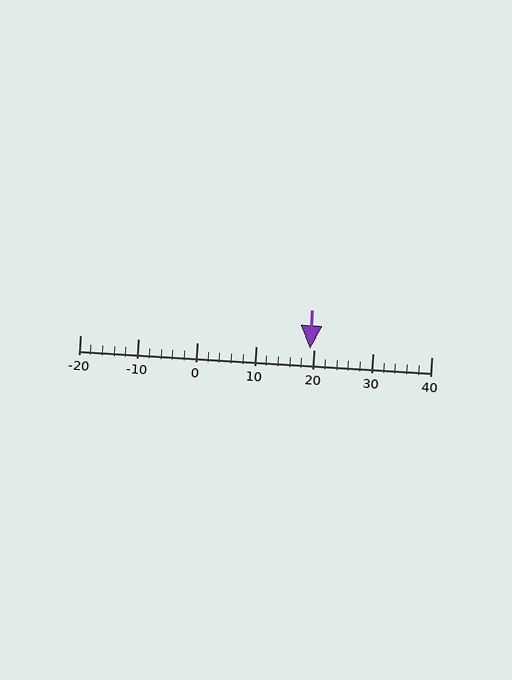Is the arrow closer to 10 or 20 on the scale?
The arrow is closer to 20.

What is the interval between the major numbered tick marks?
The major tick marks are spaced 10 units apart.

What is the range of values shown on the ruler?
The ruler shows values from -20 to 40.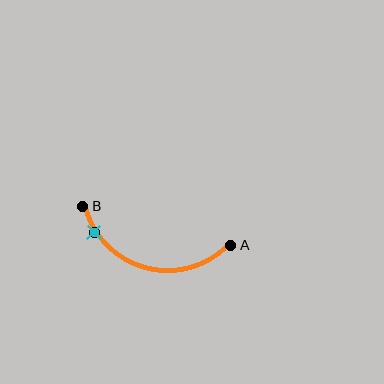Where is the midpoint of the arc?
The arc midpoint is the point on the curve farthest from the straight line joining A and B. It sits below that line.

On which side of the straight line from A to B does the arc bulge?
The arc bulges below the straight line connecting A and B.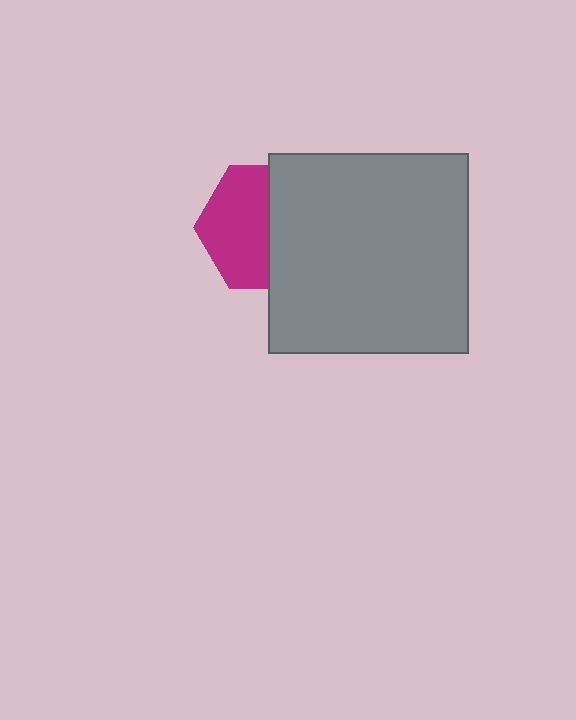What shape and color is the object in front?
The object in front is a gray square.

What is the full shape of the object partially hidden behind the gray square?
The partially hidden object is a magenta hexagon.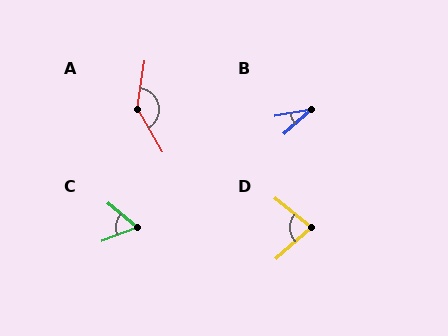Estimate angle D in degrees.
Approximately 80 degrees.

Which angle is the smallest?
B, at approximately 32 degrees.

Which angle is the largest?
A, at approximately 142 degrees.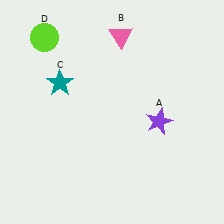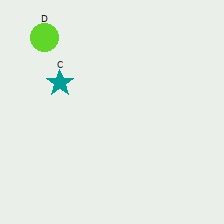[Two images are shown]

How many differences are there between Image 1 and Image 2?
There are 2 differences between the two images.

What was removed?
The pink triangle (B), the purple star (A) were removed in Image 2.